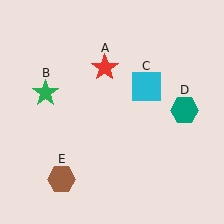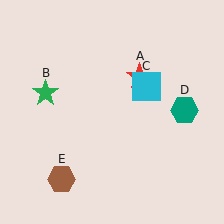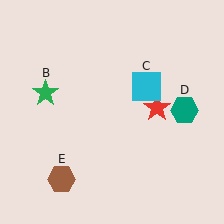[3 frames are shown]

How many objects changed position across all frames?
1 object changed position: red star (object A).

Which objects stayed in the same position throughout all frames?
Green star (object B) and cyan square (object C) and teal hexagon (object D) and brown hexagon (object E) remained stationary.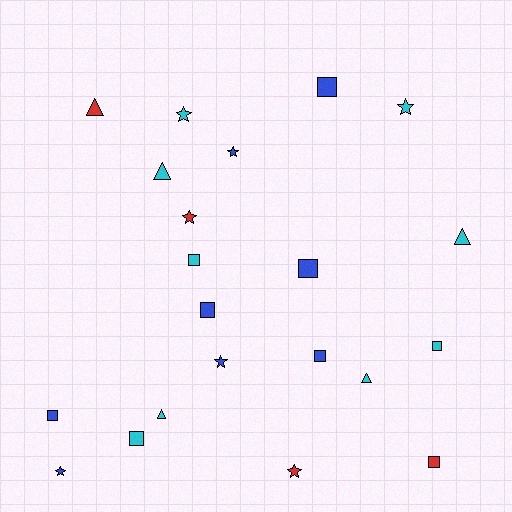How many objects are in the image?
There are 21 objects.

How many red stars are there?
There are 2 red stars.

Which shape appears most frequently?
Square, with 9 objects.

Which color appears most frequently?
Cyan, with 9 objects.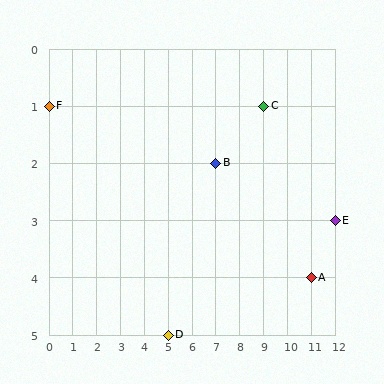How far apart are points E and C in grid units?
Points E and C are 3 columns and 2 rows apart (about 3.6 grid units diagonally).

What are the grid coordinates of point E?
Point E is at grid coordinates (12, 3).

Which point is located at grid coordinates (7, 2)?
Point B is at (7, 2).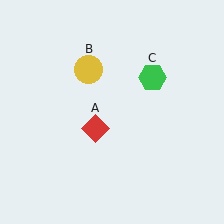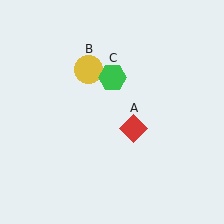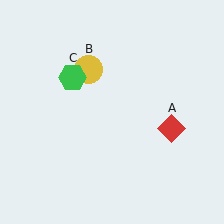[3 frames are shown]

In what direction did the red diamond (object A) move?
The red diamond (object A) moved right.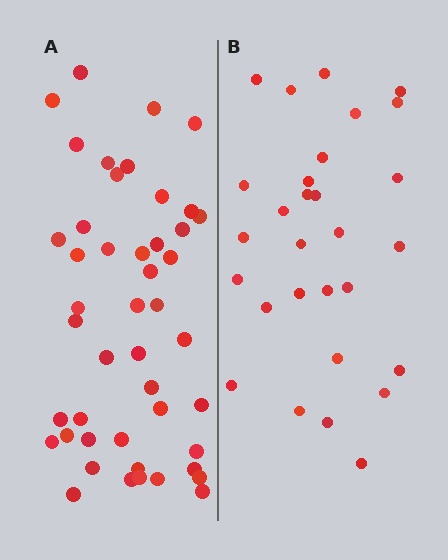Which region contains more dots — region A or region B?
Region A (the left region) has more dots.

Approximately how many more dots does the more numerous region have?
Region A has approximately 15 more dots than region B.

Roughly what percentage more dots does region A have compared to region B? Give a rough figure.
About 60% more.